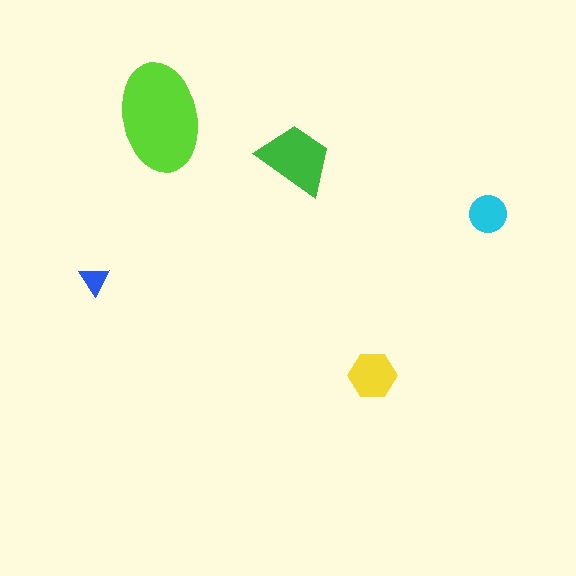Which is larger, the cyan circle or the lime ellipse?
The lime ellipse.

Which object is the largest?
The lime ellipse.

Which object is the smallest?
The blue triangle.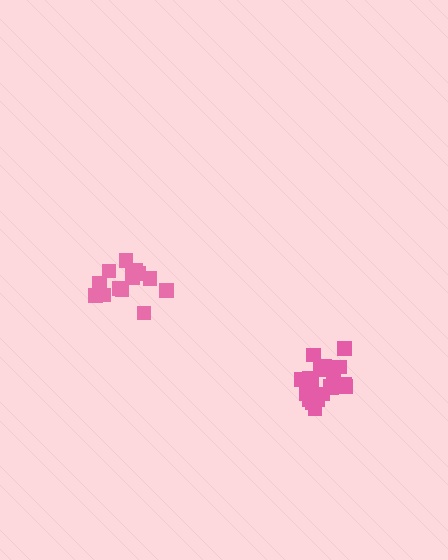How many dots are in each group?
Group 1: 20 dots, Group 2: 14 dots (34 total).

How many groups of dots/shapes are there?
There are 2 groups.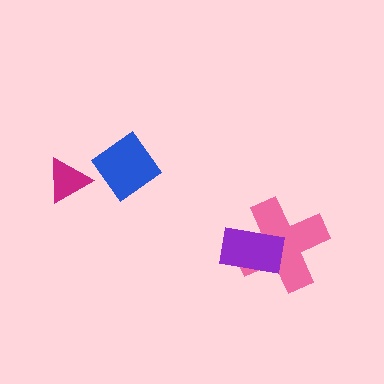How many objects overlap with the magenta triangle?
0 objects overlap with the magenta triangle.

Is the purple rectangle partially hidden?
No, no other shape covers it.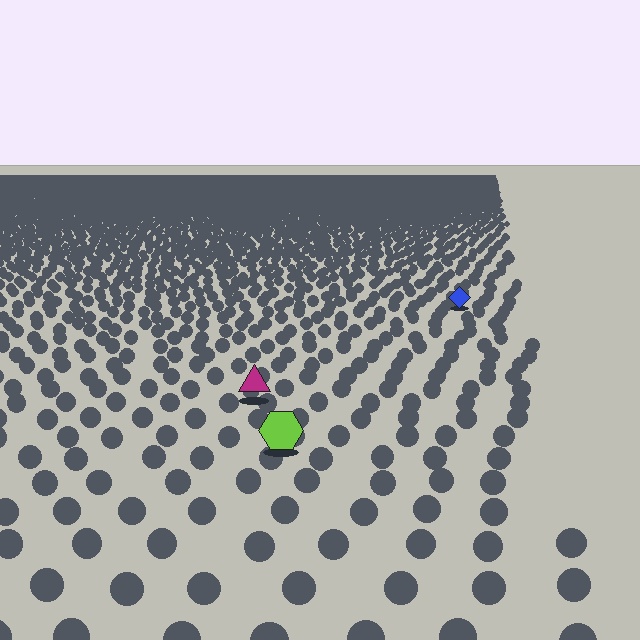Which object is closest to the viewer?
The lime hexagon is closest. The texture marks near it are larger and more spread out.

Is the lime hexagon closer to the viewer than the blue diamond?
Yes. The lime hexagon is closer — you can tell from the texture gradient: the ground texture is coarser near it.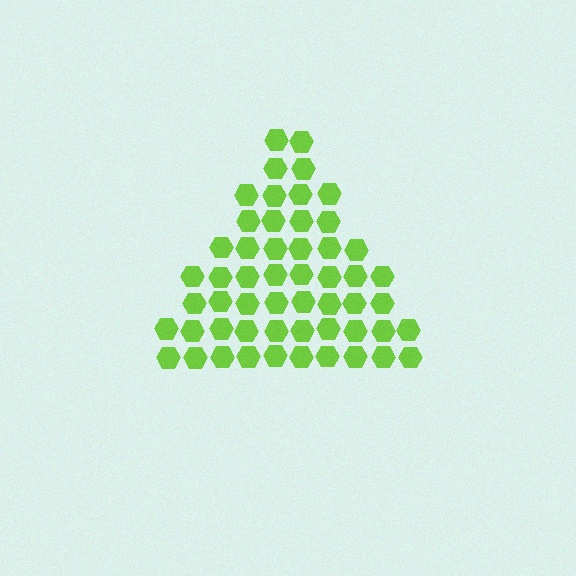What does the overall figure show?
The overall figure shows a triangle.